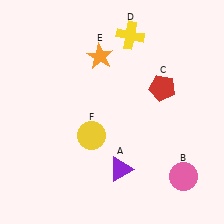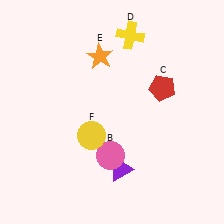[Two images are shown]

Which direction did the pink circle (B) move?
The pink circle (B) moved left.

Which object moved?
The pink circle (B) moved left.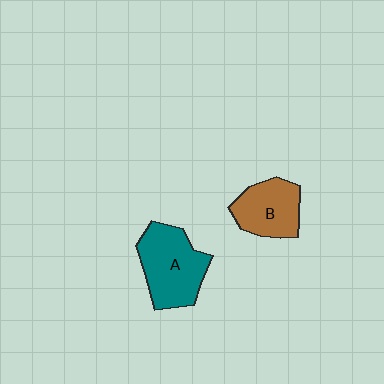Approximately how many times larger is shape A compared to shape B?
Approximately 1.3 times.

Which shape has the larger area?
Shape A (teal).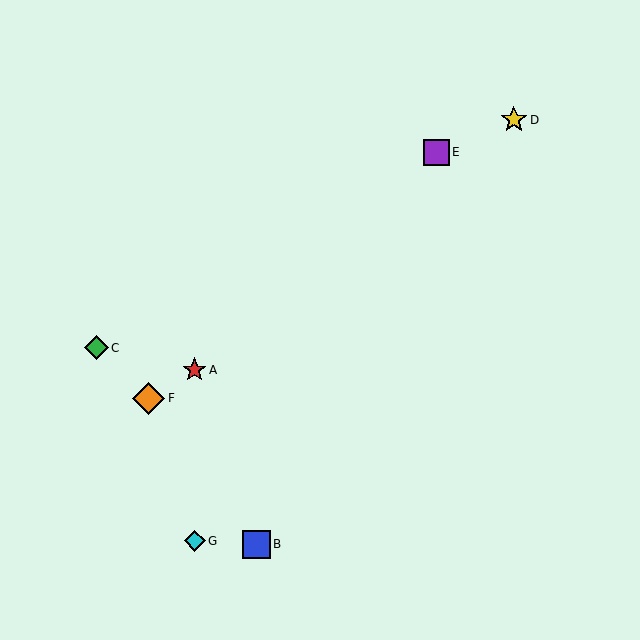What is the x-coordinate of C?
Object C is at x≈96.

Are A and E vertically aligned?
No, A is at x≈195 and E is at x≈437.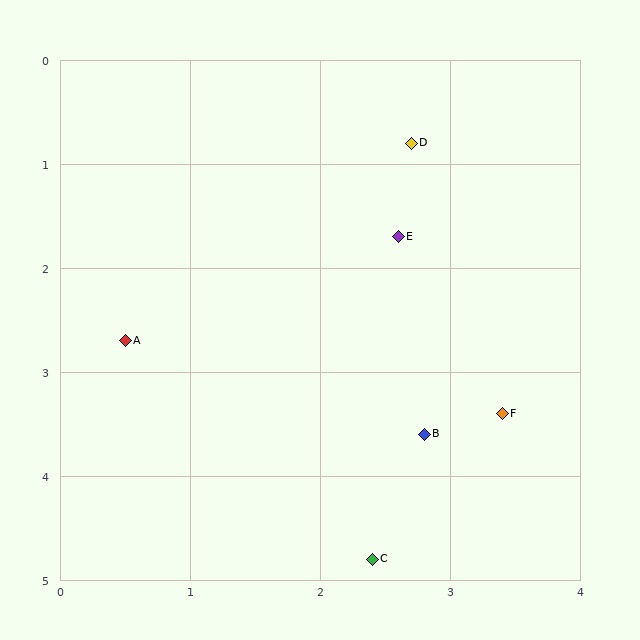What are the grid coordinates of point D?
Point D is at approximately (2.7, 0.8).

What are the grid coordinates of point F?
Point F is at approximately (3.4, 3.4).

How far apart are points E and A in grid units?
Points E and A are about 2.3 grid units apart.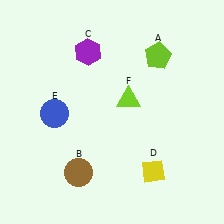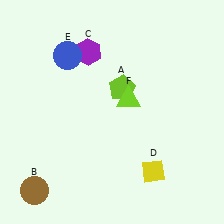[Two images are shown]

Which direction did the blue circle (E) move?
The blue circle (E) moved up.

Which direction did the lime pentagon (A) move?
The lime pentagon (A) moved left.